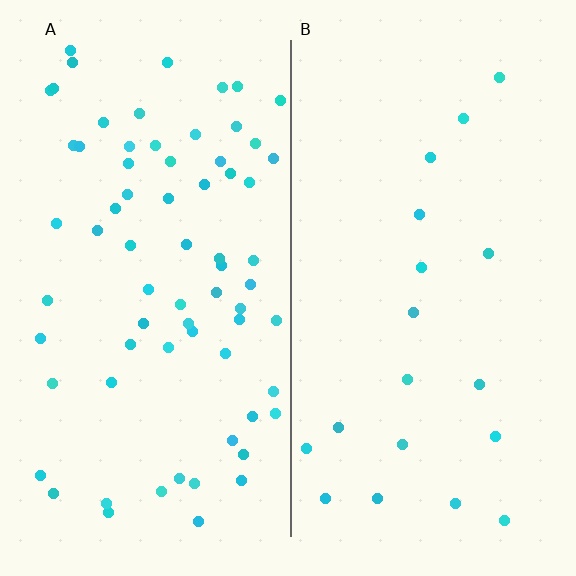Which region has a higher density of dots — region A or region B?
A (the left).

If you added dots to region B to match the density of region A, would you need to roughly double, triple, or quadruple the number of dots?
Approximately quadruple.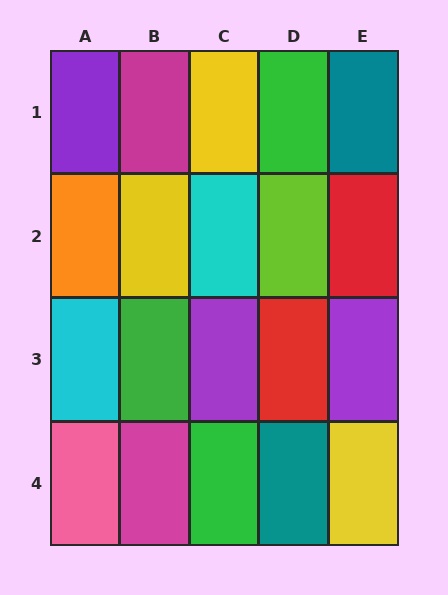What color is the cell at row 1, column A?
Purple.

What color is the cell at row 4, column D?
Teal.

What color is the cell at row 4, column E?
Yellow.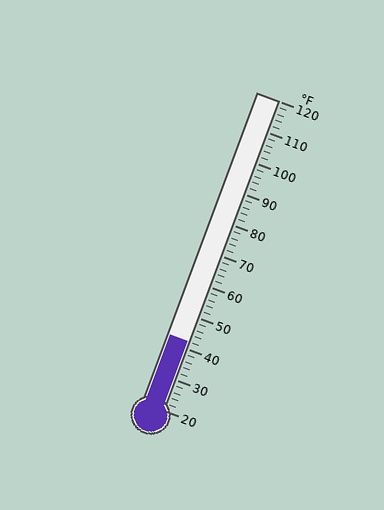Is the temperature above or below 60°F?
The temperature is below 60°F.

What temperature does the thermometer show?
The thermometer shows approximately 42°F.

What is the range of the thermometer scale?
The thermometer scale ranges from 20°F to 120°F.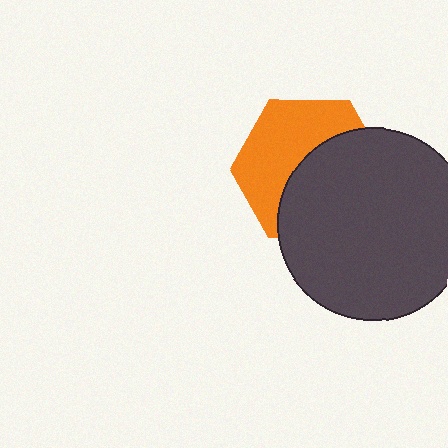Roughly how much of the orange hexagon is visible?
About half of it is visible (roughly 49%).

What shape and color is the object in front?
The object in front is a dark gray circle.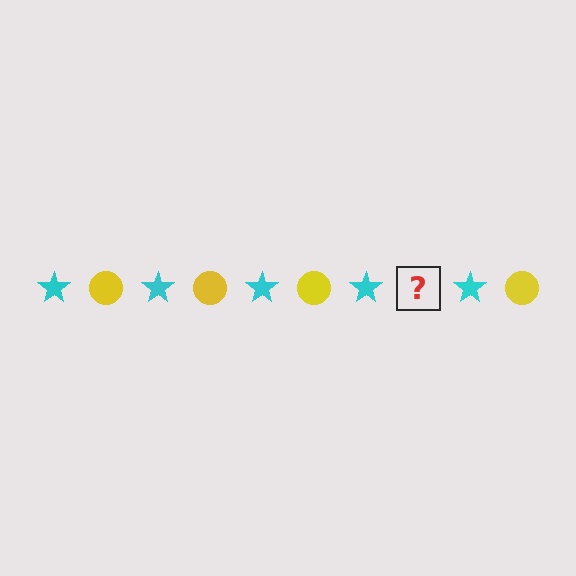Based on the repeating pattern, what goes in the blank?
The blank should be a yellow circle.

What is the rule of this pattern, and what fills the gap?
The rule is that the pattern alternates between cyan star and yellow circle. The gap should be filled with a yellow circle.